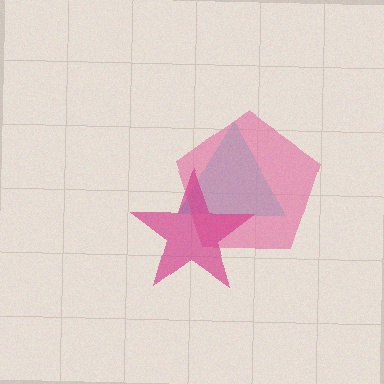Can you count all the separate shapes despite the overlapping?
Yes, there are 3 separate shapes.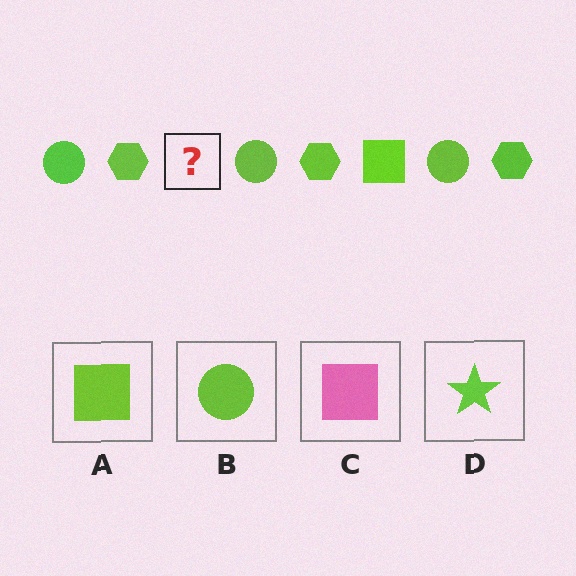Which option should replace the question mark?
Option A.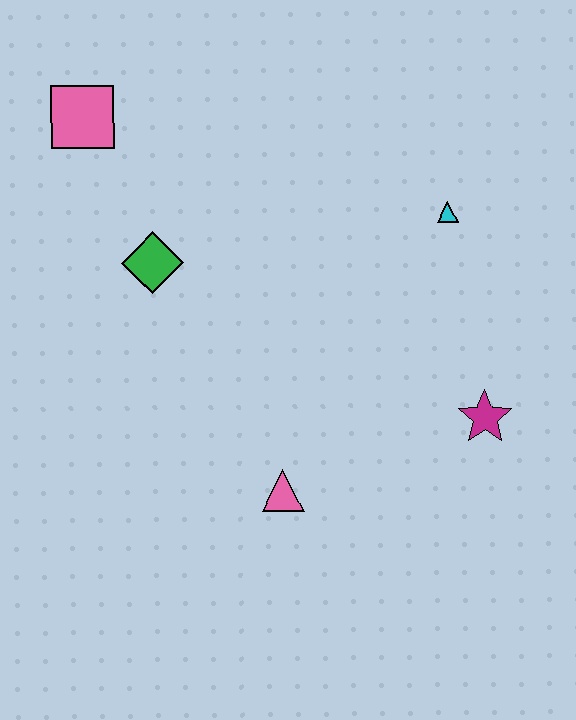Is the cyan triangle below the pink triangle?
No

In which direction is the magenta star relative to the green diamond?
The magenta star is to the right of the green diamond.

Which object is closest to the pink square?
The green diamond is closest to the pink square.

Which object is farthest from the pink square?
The magenta star is farthest from the pink square.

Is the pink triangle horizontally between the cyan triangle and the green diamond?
Yes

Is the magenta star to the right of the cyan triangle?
Yes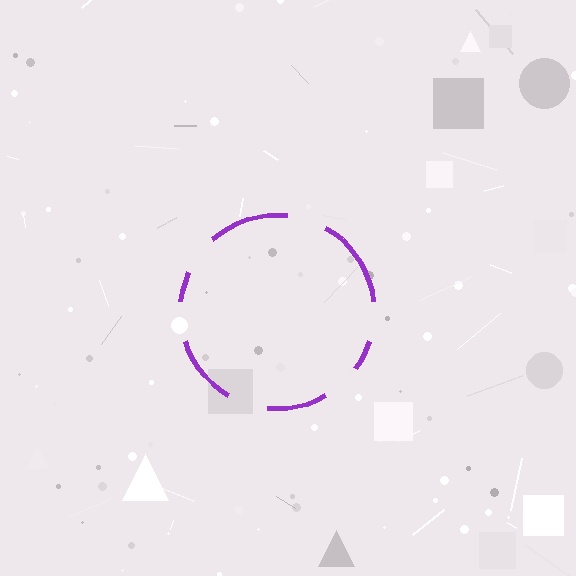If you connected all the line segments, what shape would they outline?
They would outline a circle.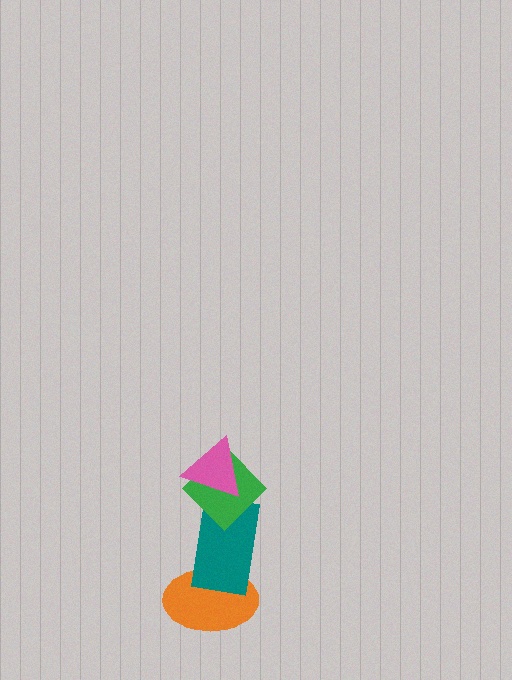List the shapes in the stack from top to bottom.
From top to bottom: the pink triangle, the green diamond, the teal rectangle, the orange ellipse.